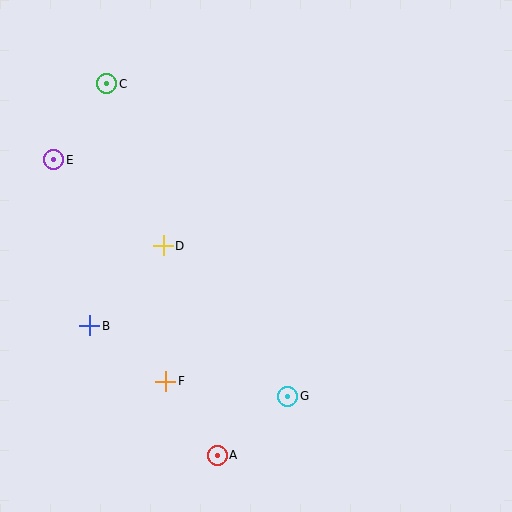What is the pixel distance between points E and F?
The distance between E and F is 248 pixels.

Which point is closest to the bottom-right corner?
Point G is closest to the bottom-right corner.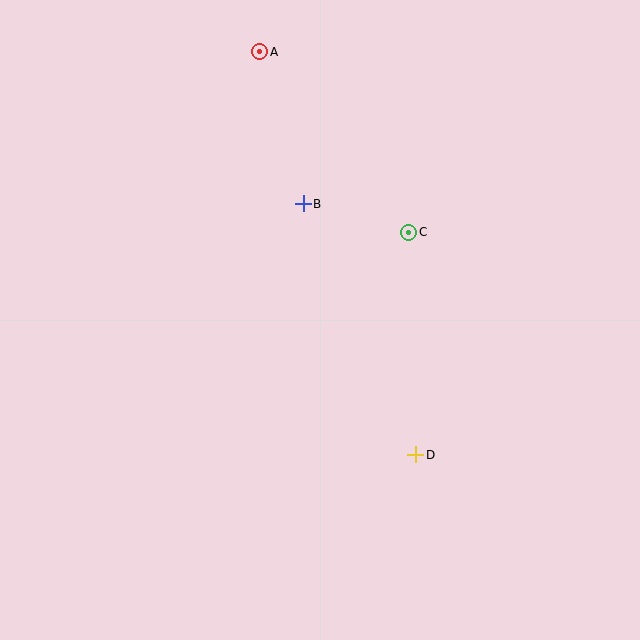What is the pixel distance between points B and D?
The distance between B and D is 275 pixels.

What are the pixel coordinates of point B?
Point B is at (303, 204).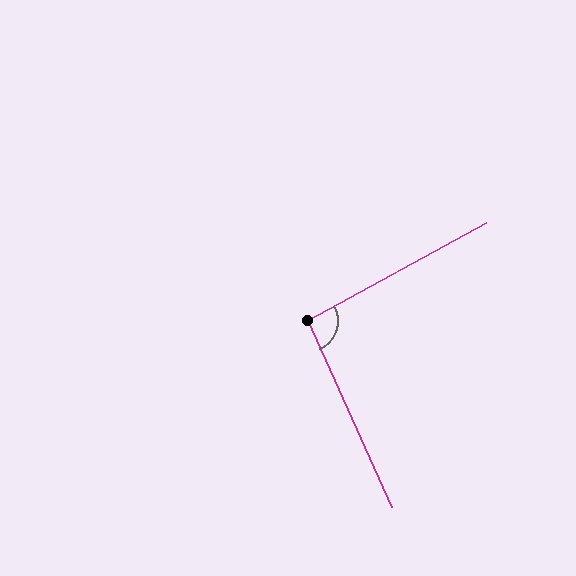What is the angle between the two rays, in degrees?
Approximately 95 degrees.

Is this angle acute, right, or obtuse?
It is approximately a right angle.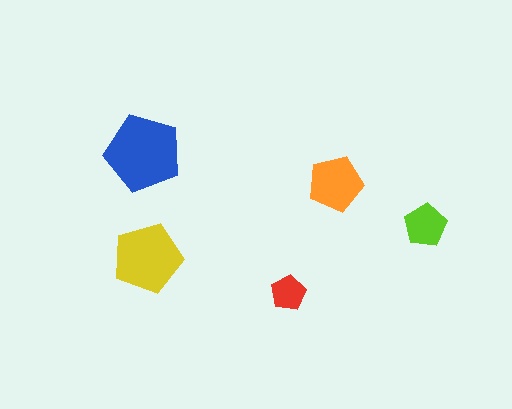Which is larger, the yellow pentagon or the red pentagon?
The yellow one.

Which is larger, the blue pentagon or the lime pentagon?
The blue one.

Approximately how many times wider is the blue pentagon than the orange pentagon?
About 1.5 times wider.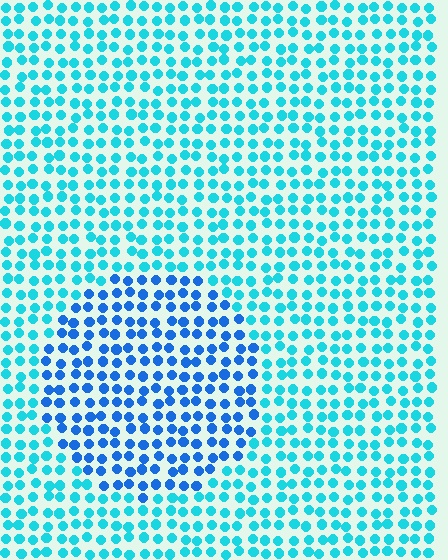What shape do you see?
I see a circle.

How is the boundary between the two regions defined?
The boundary is defined purely by a slight shift in hue (about 32 degrees). Spacing, size, and orientation are identical on both sides.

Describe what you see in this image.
The image is filled with small cyan elements in a uniform arrangement. A circle-shaped region is visible where the elements are tinted to a slightly different hue, forming a subtle color boundary.